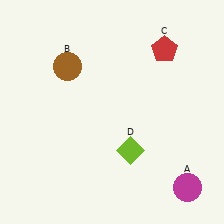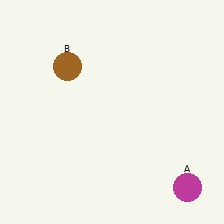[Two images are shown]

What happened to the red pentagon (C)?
The red pentagon (C) was removed in Image 2. It was in the top-right area of Image 1.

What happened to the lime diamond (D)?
The lime diamond (D) was removed in Image 2. It was in the bottom-right area of Image 1.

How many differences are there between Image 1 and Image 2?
There are 2 differences between the two images.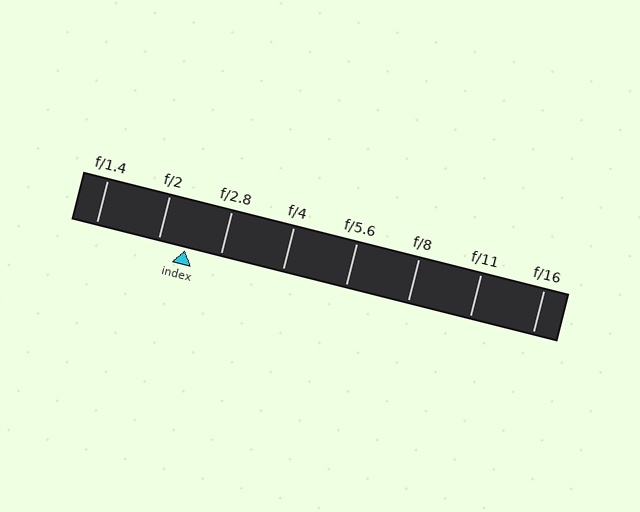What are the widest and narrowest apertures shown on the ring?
The widest aperture shown is f/1.4 and the narrowest is f/16.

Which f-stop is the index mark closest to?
The index mark is closest to f/2.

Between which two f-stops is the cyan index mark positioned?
The index mark is between f/2 and f/2.8.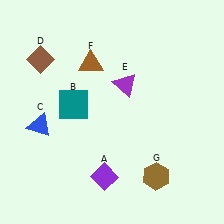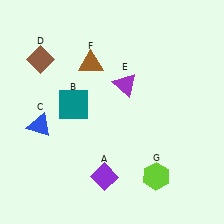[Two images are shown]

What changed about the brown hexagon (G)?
In Image 1, G is brown. In Image 2, it changed to lime.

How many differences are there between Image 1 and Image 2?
There is 1 difference between the two images.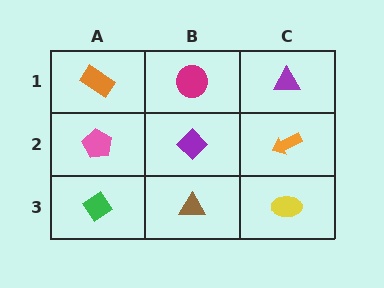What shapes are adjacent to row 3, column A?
A pink pentagon (row 2, column A), a brown triangle (row 3, column B).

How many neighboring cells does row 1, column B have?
3.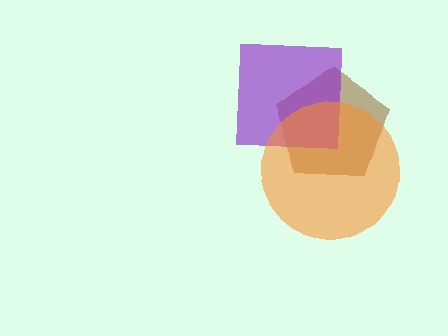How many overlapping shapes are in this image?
There are 3 overlapping shapes in the image.